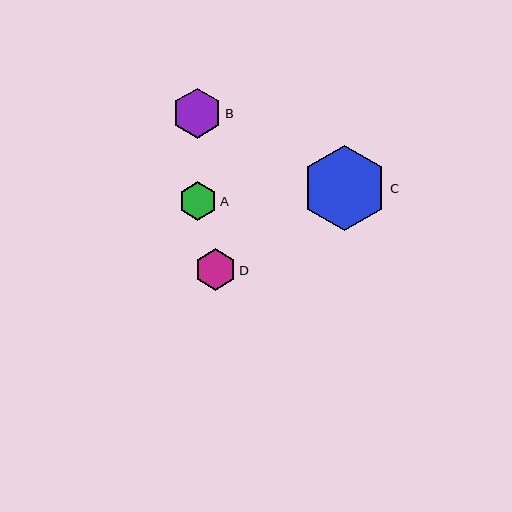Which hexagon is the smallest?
Hexagon A is the smallest with a size of approximately 39 pixels.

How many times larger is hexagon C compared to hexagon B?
Hexagon C is approximately 1.7 times the size of hexagon B.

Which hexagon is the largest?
Hexagon C is the largest with a size of approximately 85 pixels.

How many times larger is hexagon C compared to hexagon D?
Hexagon C is approximately 2.0 times the size of hexagon D.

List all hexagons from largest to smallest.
From largest to smallest: C, B, D, A.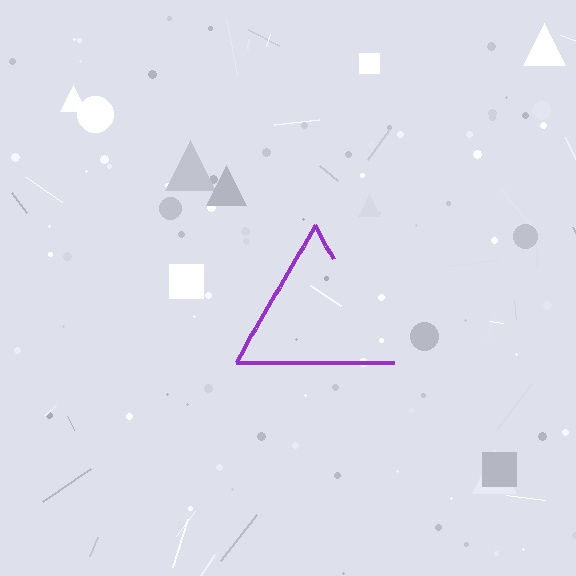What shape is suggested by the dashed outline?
The dashed outline suggests a triangle.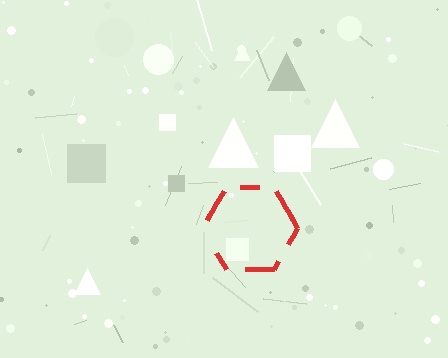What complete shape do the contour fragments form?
The contour fragments form a hexagon.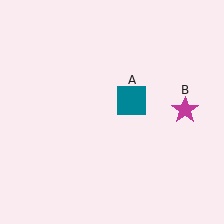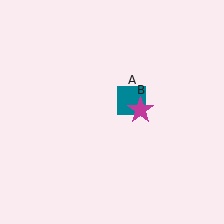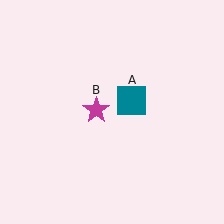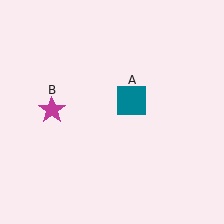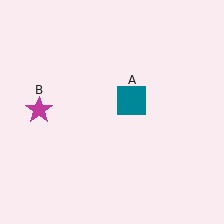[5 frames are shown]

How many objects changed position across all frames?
1 object changed position: magenta star (object B).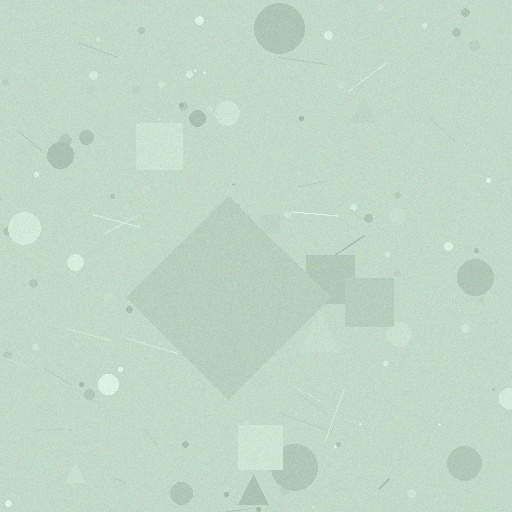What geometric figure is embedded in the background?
A diamond is embedded in the background.